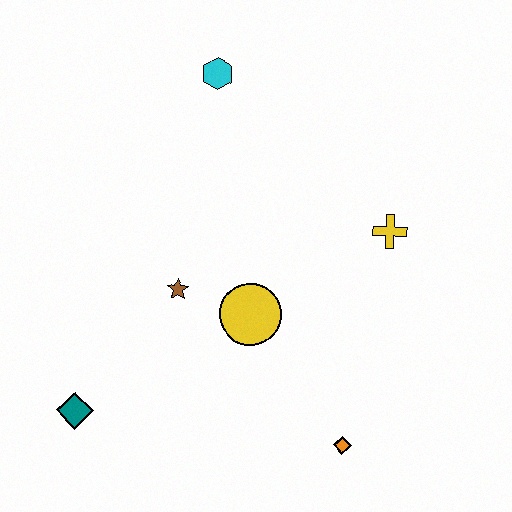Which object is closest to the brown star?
The yellow circle is closest to the brown star.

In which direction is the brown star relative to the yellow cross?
The brown star is to the left of the yellow cross.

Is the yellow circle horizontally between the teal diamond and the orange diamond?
Yes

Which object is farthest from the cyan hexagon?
The orange diamond is farthest from the cyan hexagon.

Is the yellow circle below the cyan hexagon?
Yes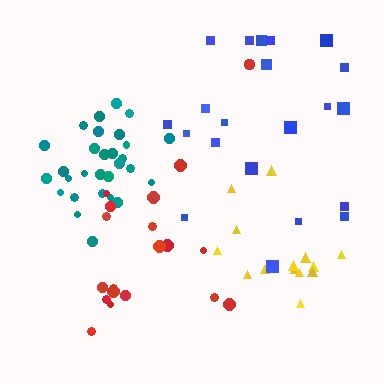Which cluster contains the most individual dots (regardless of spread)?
Teal (31).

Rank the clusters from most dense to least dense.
teal, yellow, red, blue.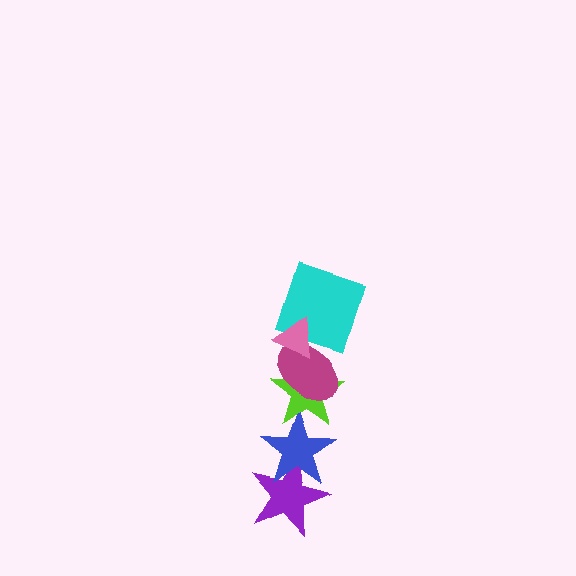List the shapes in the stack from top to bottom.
From top to bottom: the pink triangle, the cyan square, the magenta ellipse, the lime star, the blue star, the purple star.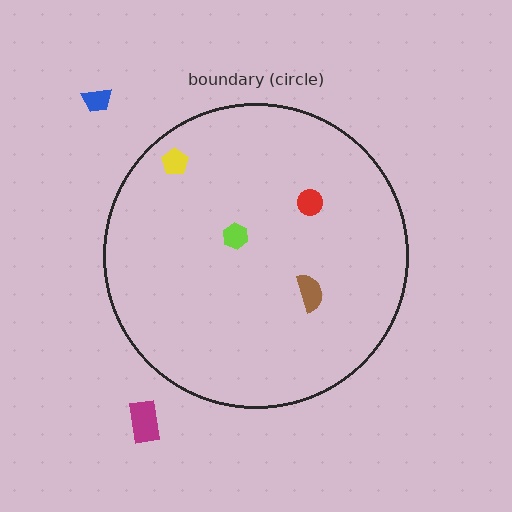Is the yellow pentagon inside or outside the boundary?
Inside.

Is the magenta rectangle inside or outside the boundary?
Outside.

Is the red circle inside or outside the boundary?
Inside.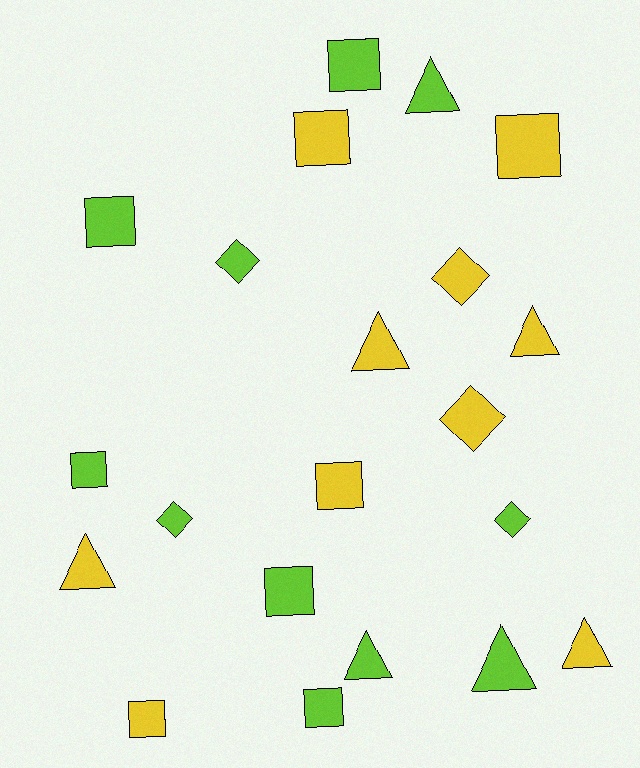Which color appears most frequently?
Lime, with 11 objects.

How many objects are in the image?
There are 21 objects.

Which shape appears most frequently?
Square, with 9 objects.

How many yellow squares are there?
There are 4 yellow squares.